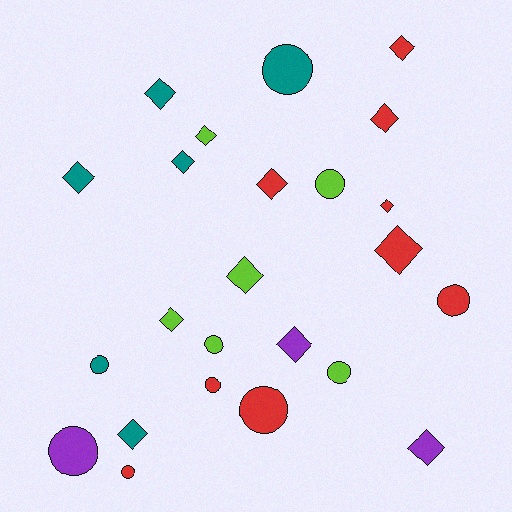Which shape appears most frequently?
Diamond, with 14 objects.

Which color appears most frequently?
Red, with 9 objects.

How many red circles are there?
There are 4 red circles.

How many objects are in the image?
There are 24 objects.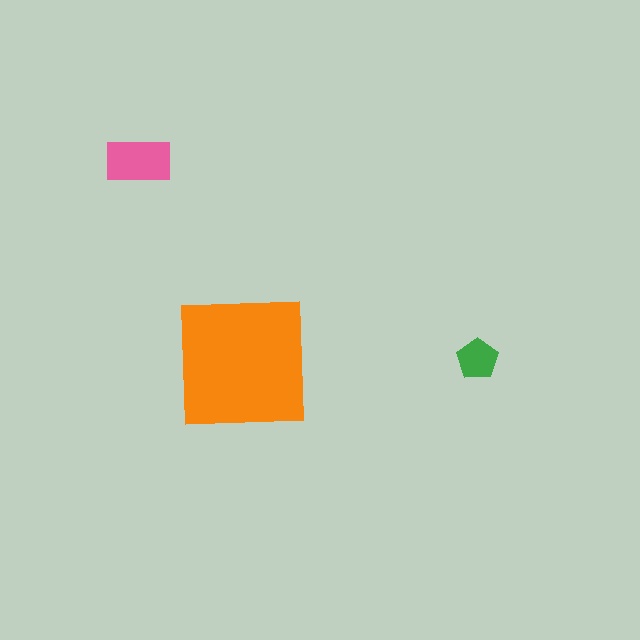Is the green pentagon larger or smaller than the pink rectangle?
Smaller.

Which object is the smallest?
The green pentagon.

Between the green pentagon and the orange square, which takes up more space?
The orange square.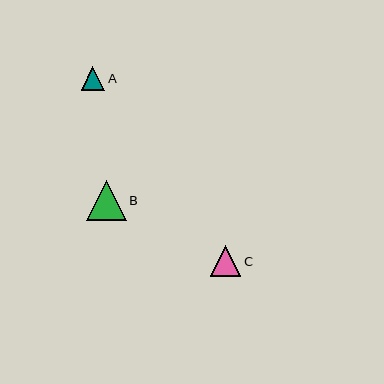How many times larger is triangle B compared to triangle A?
Triangle B is approximately 1.7 times the size of triangle A.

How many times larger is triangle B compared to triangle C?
Triangle B is approximately 1.3 times the size of triangle C.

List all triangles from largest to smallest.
From largest to smallest: B, C, A.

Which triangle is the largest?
Triangle B is the largest with a size of approximately 40 pixels.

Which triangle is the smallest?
Triangle A is the smallest with a size of approximately 24 pixels.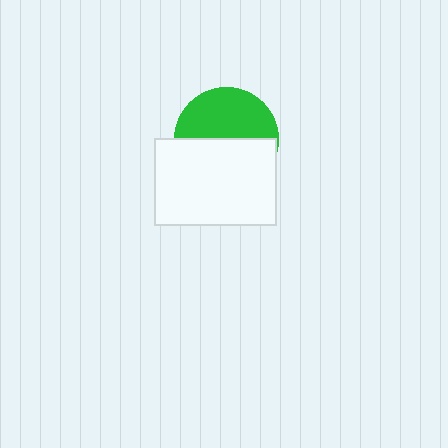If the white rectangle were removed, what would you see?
You would see the complete green circle.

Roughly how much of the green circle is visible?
About half of it is visible (roughly 48%).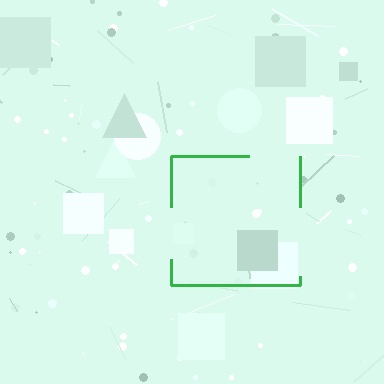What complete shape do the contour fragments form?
The contour fragments form a square.